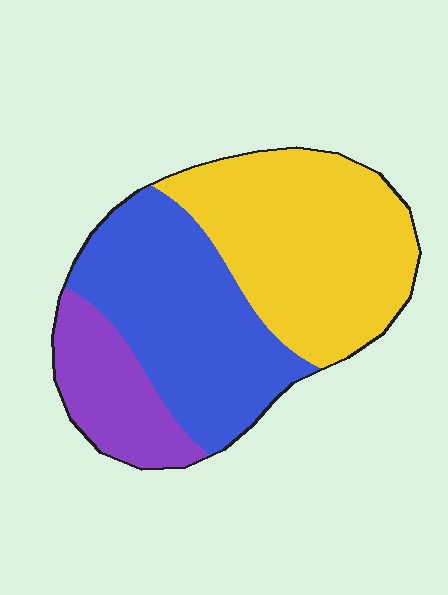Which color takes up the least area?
Purple, at roughly 15%.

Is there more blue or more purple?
Blue.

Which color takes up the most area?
Yellow, at roughly 45%.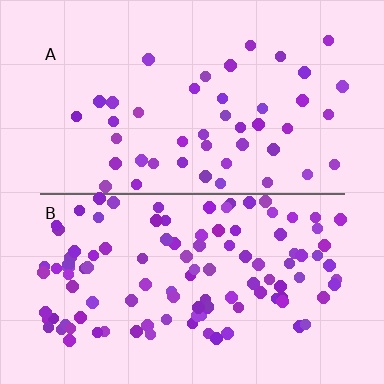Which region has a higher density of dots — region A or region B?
B (the bottom).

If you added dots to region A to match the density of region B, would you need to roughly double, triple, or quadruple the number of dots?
Approximately triple.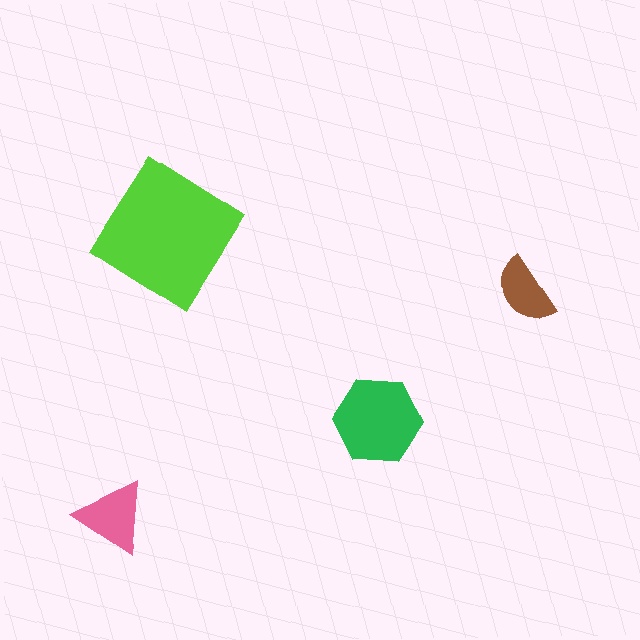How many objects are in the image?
There are 4 objects in the image.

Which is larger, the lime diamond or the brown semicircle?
The lime diamond.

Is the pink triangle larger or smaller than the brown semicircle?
Larger.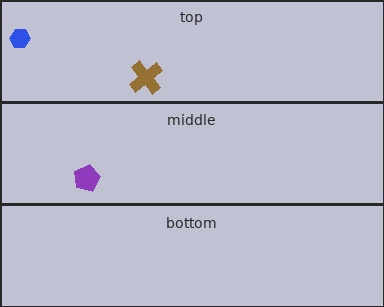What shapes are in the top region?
The brown cross, the blue hexagon.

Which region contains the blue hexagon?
The top region.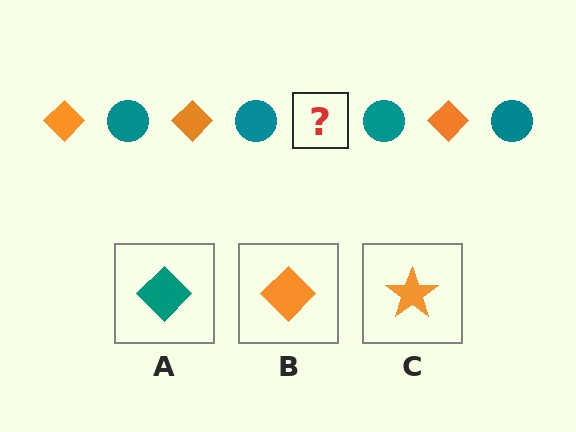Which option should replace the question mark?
Option B.